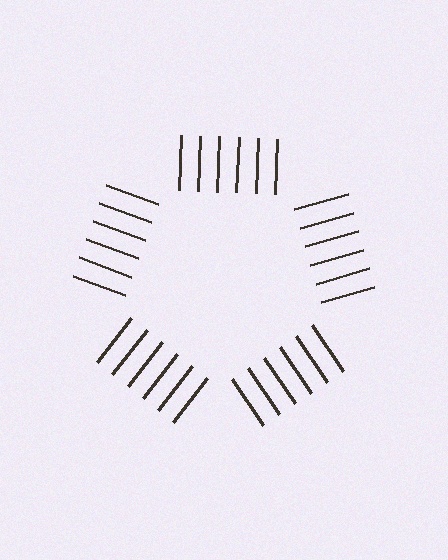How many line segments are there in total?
30 — 6 along each of the 5 edges.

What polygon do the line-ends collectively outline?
An illusory pentagon — the line segments terminate on its edges but no continuous stroke is drawn.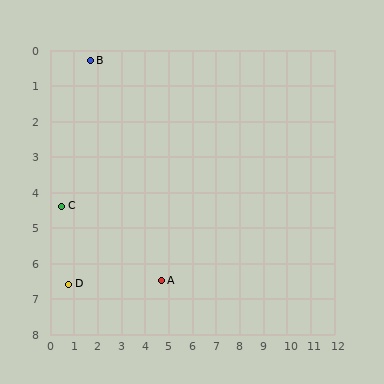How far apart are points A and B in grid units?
Points A and B are about 6.9 grid units apart.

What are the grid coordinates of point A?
Point A is at approximately (4.7, 6.5).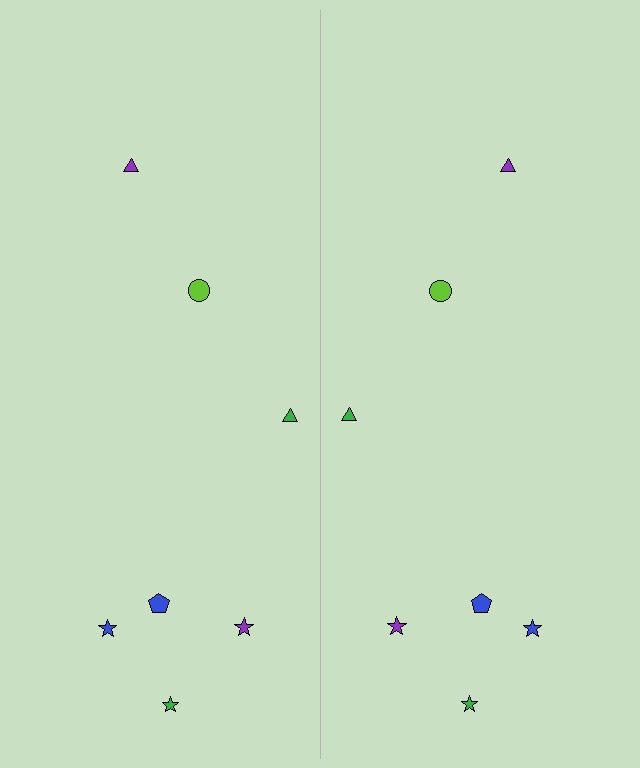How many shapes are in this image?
There are 14 shapes in this image.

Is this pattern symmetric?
Yes, this pattern has bilateral (reflection) symmetry.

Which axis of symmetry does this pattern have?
The pattern has a vertical axis of symmetry running through the center of the image.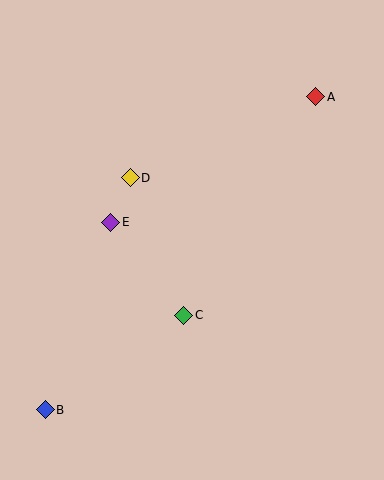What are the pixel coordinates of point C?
Point C is at (184, 316).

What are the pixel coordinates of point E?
Point E is at (111, 222).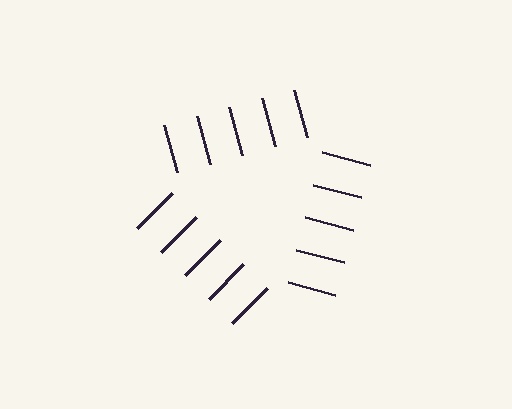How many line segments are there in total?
15 — 5 along each of the 3 edges.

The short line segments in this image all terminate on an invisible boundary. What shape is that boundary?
An illusory triangle — the line segments terminate on its edges but no continuous stroke is drawn.